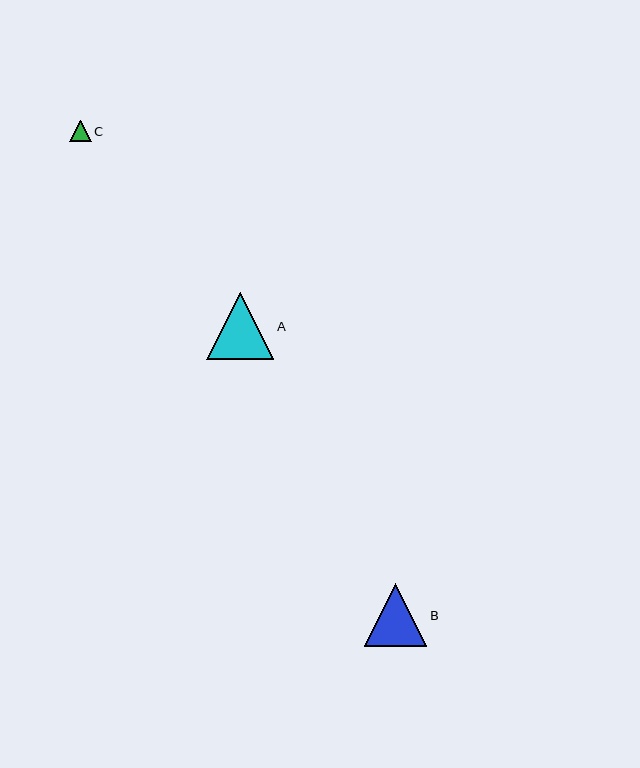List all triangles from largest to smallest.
From largest to smallest: A, B, C.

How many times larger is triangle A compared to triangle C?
Triangle A is approximately 3.1 times the size of triangle C.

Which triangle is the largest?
Triangle A is the largest with a size of approximately 67 pixels.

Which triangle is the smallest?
Triangle C is the smallest with a size of approximately 22 pixels.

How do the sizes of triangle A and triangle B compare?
Triangle A and triangle B are approximately the same size.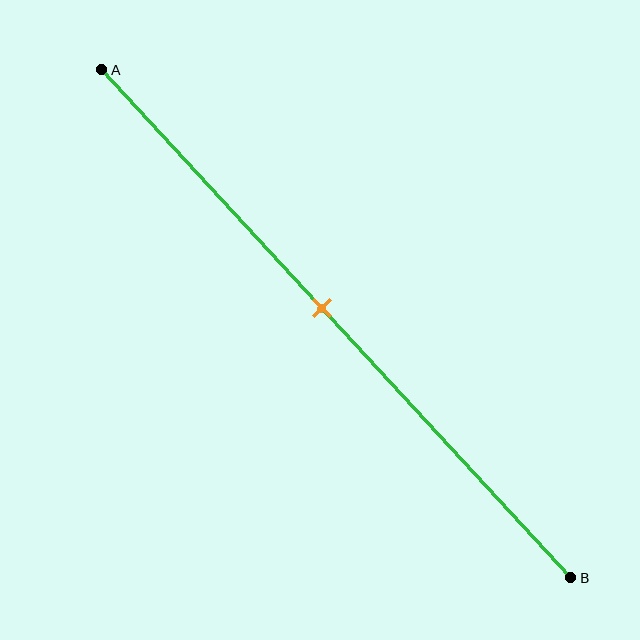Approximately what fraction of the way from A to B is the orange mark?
The orange mark is approximately 45% of the way from A to B.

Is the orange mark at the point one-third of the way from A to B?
No, the mark is at about 45% from A, not at the 33% one-third point.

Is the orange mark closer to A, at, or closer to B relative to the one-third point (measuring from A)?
The orange mark is closer to point B than the one-third point of segment AB.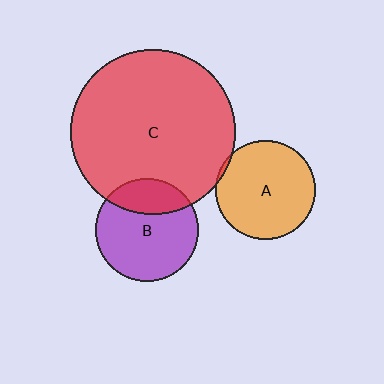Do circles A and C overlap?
Yes.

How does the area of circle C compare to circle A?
Approximately 2.8 times.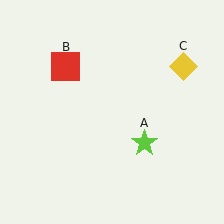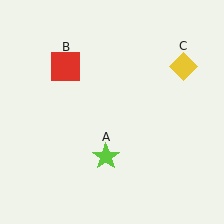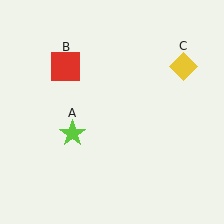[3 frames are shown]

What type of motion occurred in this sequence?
The lime star (object A) rotated clockwise around the center of the scene.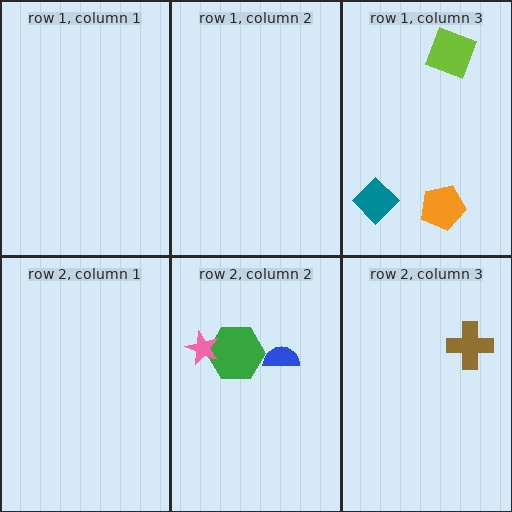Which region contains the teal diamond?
The row 1, column 3 region.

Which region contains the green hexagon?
The row 2, column 2 region.